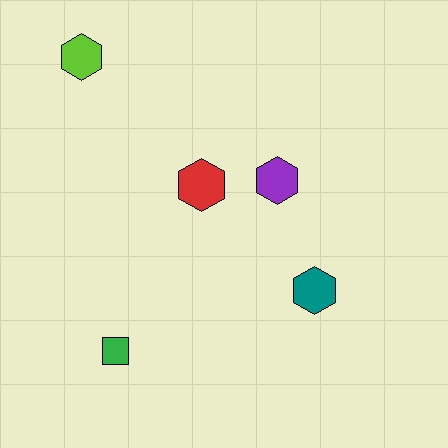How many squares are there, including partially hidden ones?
There is 1 square.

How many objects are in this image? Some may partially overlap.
There are 5 objects.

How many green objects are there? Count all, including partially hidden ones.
There is 1 green object.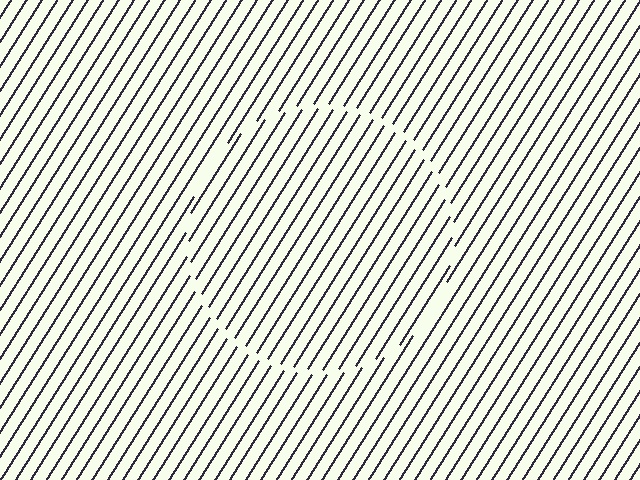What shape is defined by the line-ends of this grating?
An illusory circle. The interior of the shape contains the same grating, shifted by half a period — the contour is defined by the phase discontinuity where line-ends from the inner and outer gratings abut.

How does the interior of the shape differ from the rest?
The interior of the shape contains the same grating, shifted by half a period — the contour is defined by the phase discontinuity where line-ends from the inner and outer gratings abut.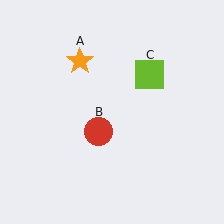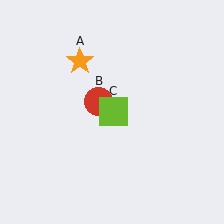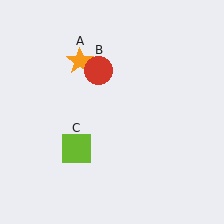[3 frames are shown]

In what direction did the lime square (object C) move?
The lime square (object C) moved down and to the left.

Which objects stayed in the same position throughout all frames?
Orange star (object A) remained stationary.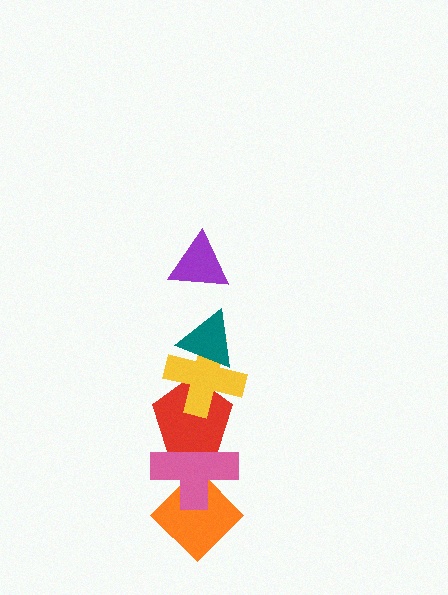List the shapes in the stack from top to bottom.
From top to bottom: the purple triangle, the teal triangle, the yellow cross, the red pentagon, the pink cross, the orange diamond.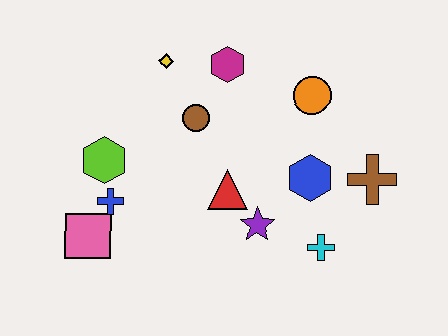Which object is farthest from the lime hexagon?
The brown cross is farthest from the lime hexagon.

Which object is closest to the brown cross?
The blue hexagon is closest to the brown cross.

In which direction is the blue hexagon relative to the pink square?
The blue hexagon is to the right of the pink square.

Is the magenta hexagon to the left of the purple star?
Yes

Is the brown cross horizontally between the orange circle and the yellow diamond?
No